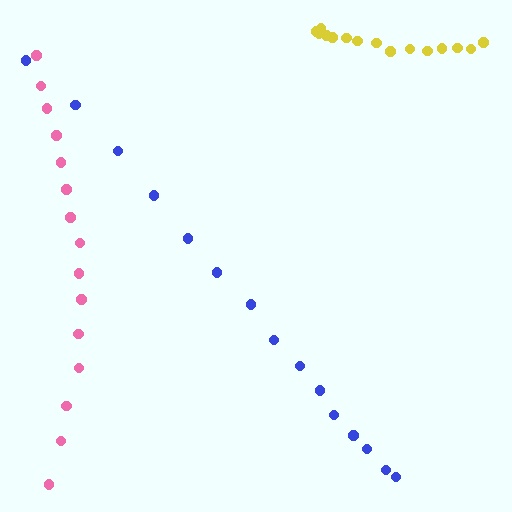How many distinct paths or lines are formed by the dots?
There are 3 distinct paths.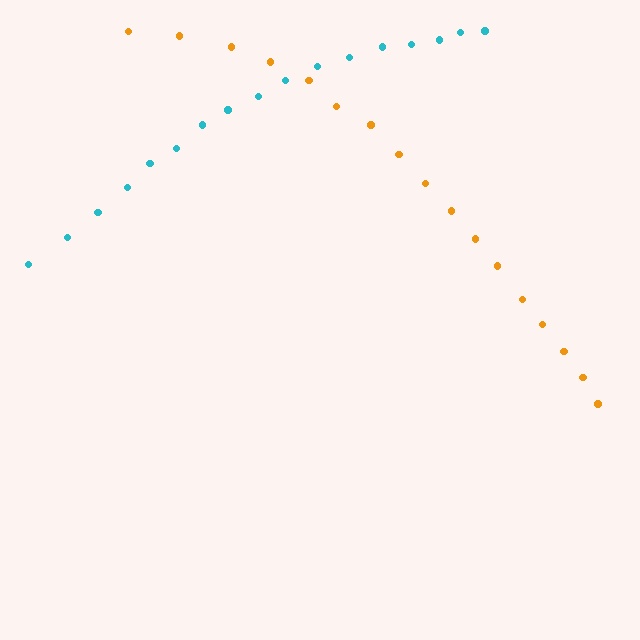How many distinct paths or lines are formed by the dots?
There are 2 distinct paths.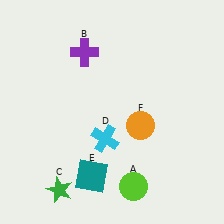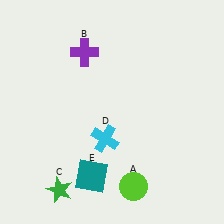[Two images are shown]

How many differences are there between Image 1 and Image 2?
There is 1 difference between the two images.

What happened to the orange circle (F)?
The orange circle (F) was removed in Image 2. It was in the bottom-right area of Image 1.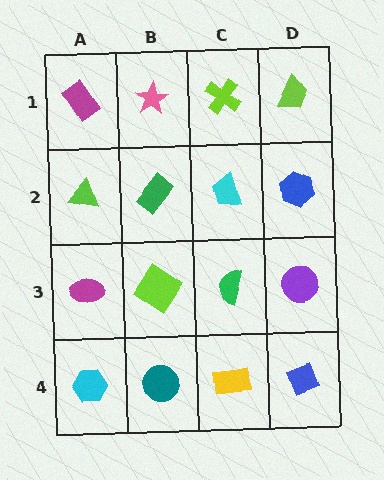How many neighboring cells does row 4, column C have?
3.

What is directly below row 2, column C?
A green semicircle.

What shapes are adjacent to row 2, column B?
A pink star (row 1, column B), a lime diamond (row 3, column B), a lime triangle (row 2, column A), a cyan trapezoid (row 2, column C).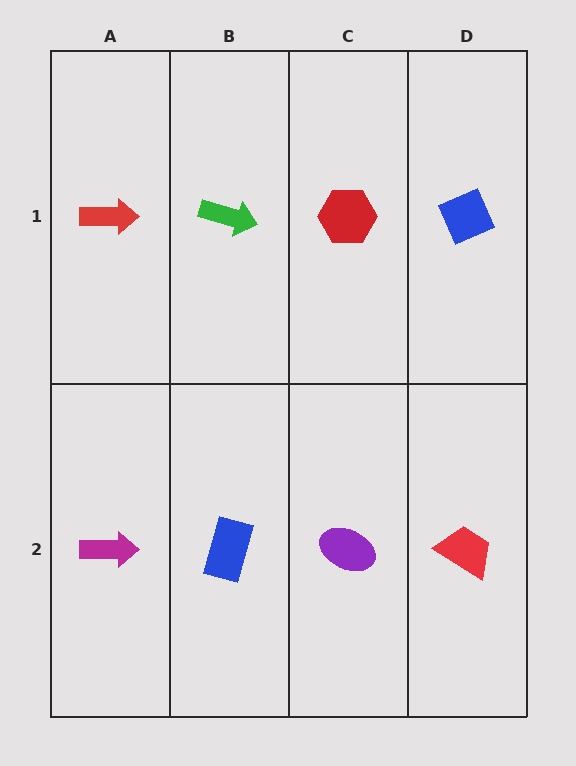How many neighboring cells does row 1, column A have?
2.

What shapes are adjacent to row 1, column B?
A blue rectangle (row 2, column B), a red arrow (row 1, column A), a red hexagon (row 1, column C).